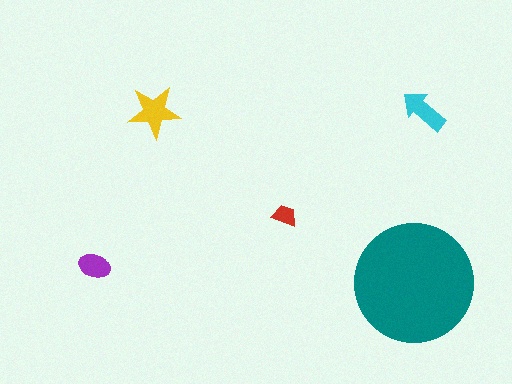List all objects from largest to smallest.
The teal circle, the yellow star, the cyan arrow, the purple ellipse, the red trapezoid.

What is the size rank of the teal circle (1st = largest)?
1st.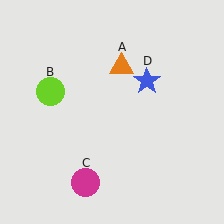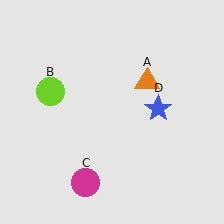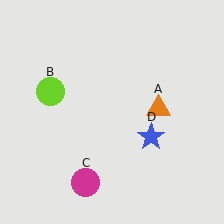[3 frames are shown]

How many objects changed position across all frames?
2 objects changed position: orange triangle (object A), blue star (object D).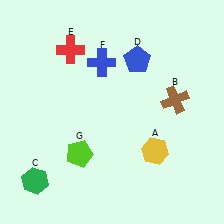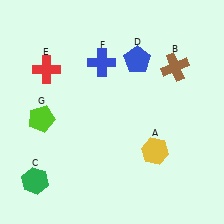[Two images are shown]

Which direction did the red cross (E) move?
The red cross (E) moved left.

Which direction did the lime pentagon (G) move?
The lime pentagon (G) moved left.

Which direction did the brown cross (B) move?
The brown cross (B) moved up.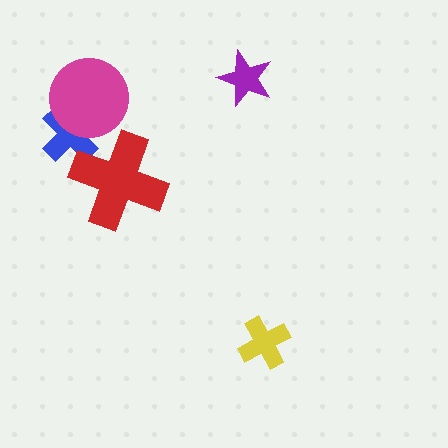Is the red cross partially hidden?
No, no other shape covers it.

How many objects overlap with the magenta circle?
1 object overlaps with the magenta circle.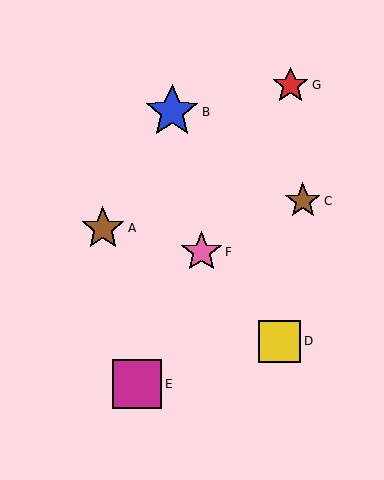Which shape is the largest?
The blue star (labeled B) is the largest.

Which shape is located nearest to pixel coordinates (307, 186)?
The brown star (labeled C) at (303, 201) is nearest to that location.